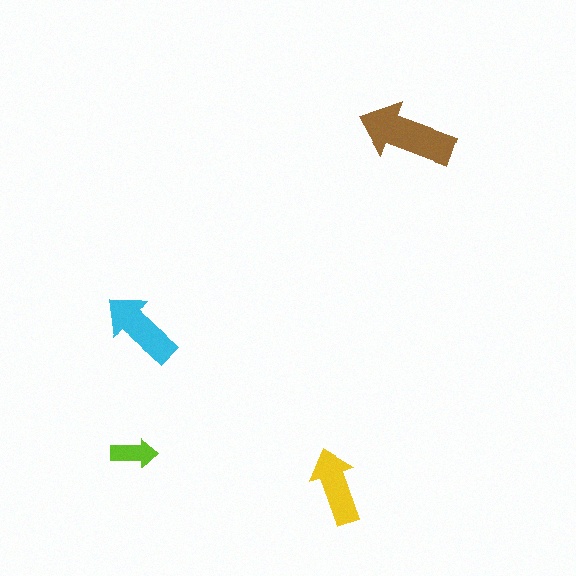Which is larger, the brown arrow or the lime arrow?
The brown one.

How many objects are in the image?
There are 4 objects in the image.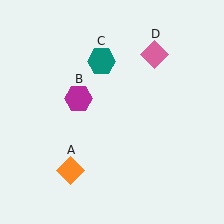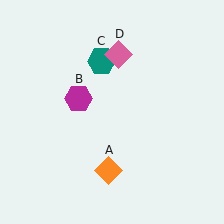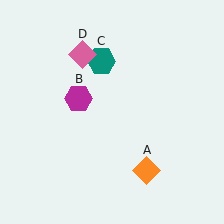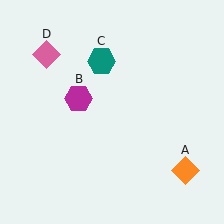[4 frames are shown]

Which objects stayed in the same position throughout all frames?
Magenta hexagon (object B) and teal hexagon (object C) remained stationary.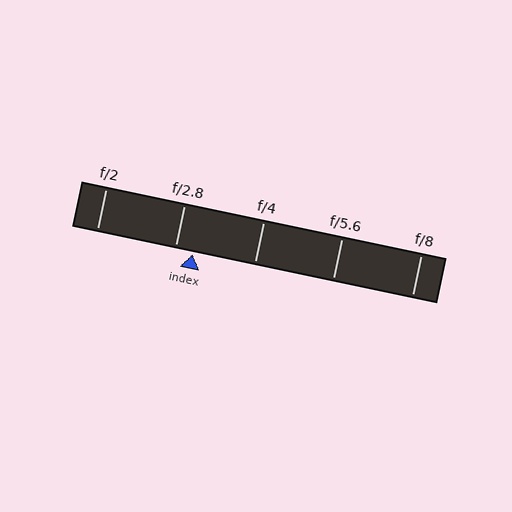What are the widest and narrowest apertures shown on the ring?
The widest aperture shown is f/2 and the narrowest is f/8.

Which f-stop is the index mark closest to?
The index mark is closest to f/2.8.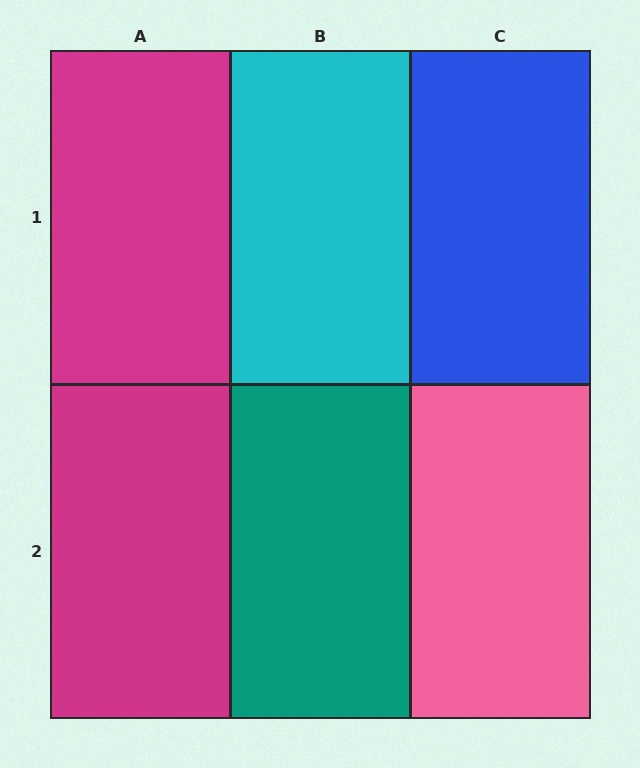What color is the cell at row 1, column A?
Magenta.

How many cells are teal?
1 cell is teal.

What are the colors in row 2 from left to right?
Magenta, teal, pink.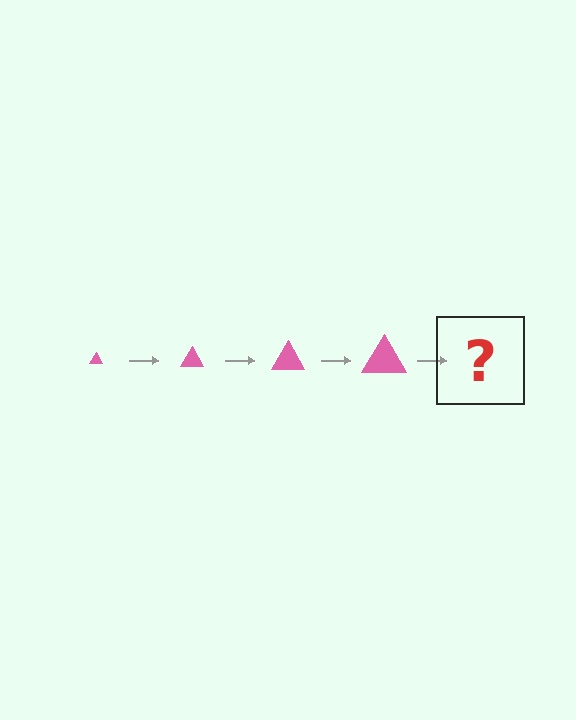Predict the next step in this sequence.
The next step is a pink triangle, larger than the previous one.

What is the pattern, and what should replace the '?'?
The pattern is that the triangle gets progressively larger each step. The '?' should be a pink triangle, larger than the previous one.